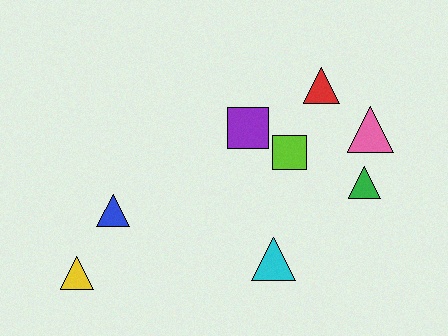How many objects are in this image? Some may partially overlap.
There are 8 objects.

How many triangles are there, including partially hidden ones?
There are 6 triangles.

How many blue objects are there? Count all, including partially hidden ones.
There is 1 blue object.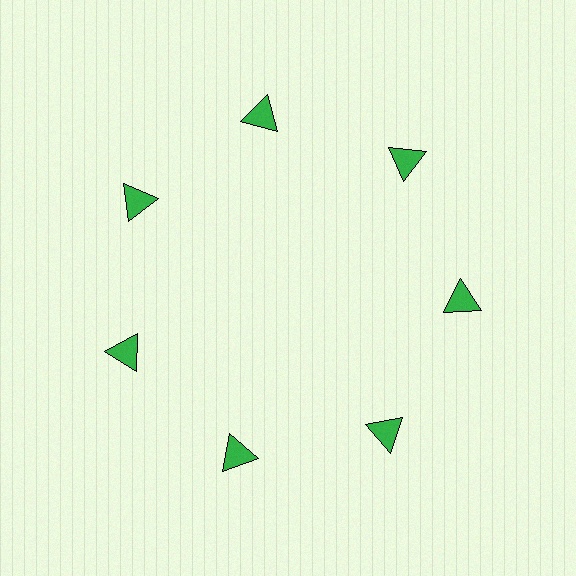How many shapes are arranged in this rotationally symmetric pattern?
There are 7 shapes, arranged in 7 groups of 1.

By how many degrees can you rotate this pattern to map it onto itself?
The pattern maps onto itself every 51 degrees of rotation.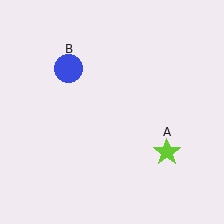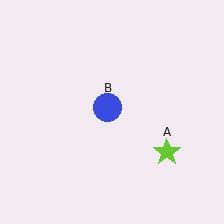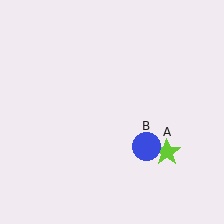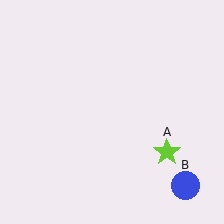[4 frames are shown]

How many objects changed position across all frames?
1 object changed position: blue circle (object B).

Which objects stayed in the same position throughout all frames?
Lime star (object A) remained stationary.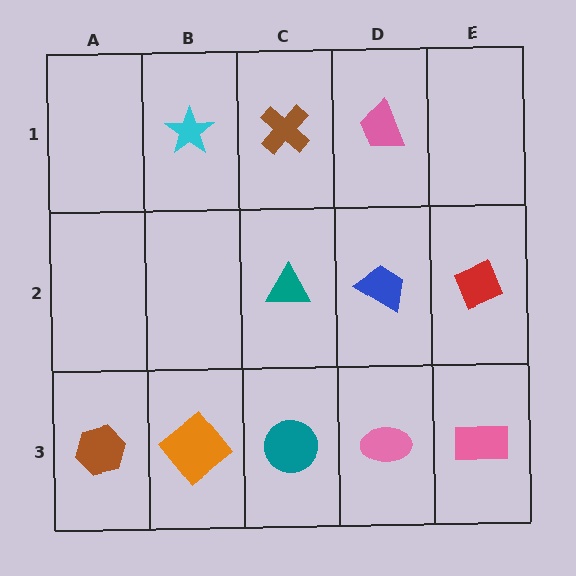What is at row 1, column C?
A brown cross.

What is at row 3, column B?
An orange diamond.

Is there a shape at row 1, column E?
No, that cell is empty.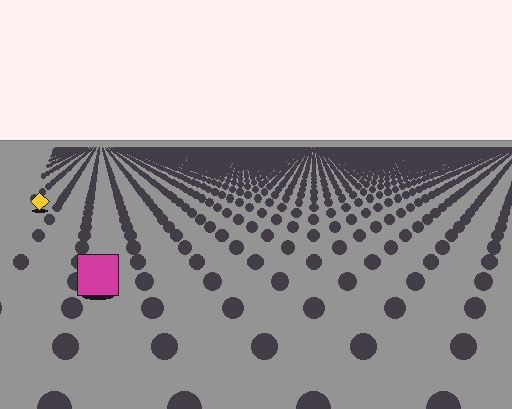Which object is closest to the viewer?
The magenta square is closest. The texture marks near it are larger and more spread out.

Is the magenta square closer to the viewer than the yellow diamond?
Yes. The magenta square is closer — you can tell from the texture gradient: the ground texture is coarser near it.